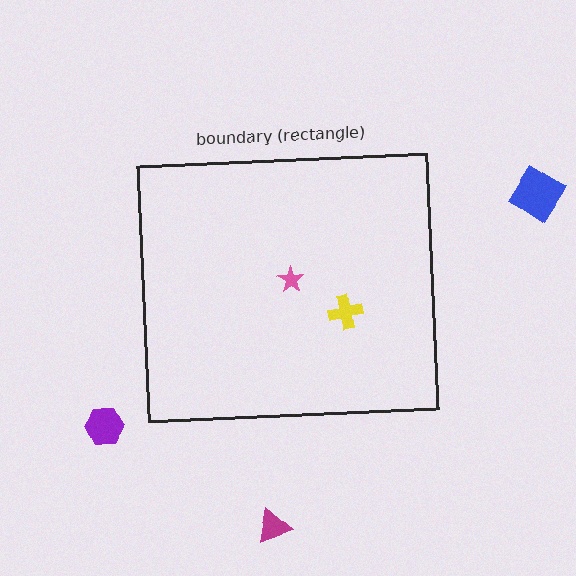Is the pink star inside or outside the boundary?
Inside.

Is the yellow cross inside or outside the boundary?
Inside.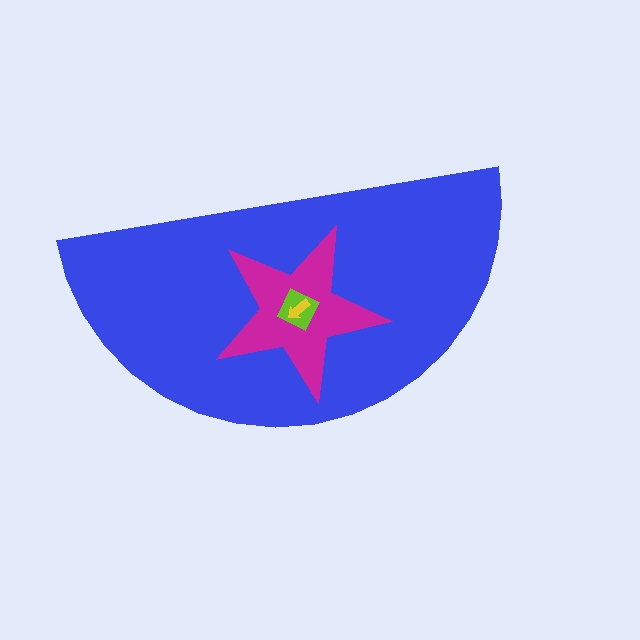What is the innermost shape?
The yellow arrow.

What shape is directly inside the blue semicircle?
The magenta star.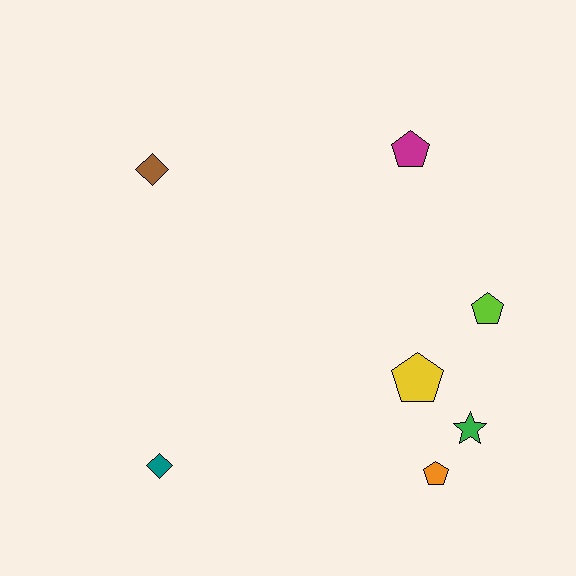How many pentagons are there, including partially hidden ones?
There are 4 pentagons.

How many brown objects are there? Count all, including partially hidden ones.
There is 1 brown object.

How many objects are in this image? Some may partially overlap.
There are 7 objects.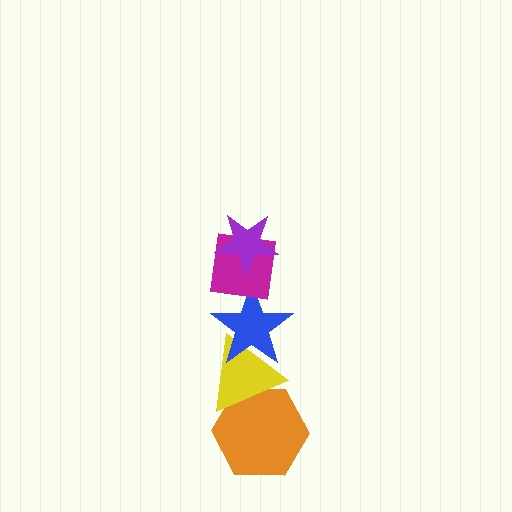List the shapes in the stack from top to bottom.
From top to bottom: the purple star, the magenta square, the blue star, the yellow triangle, the orange hexagon.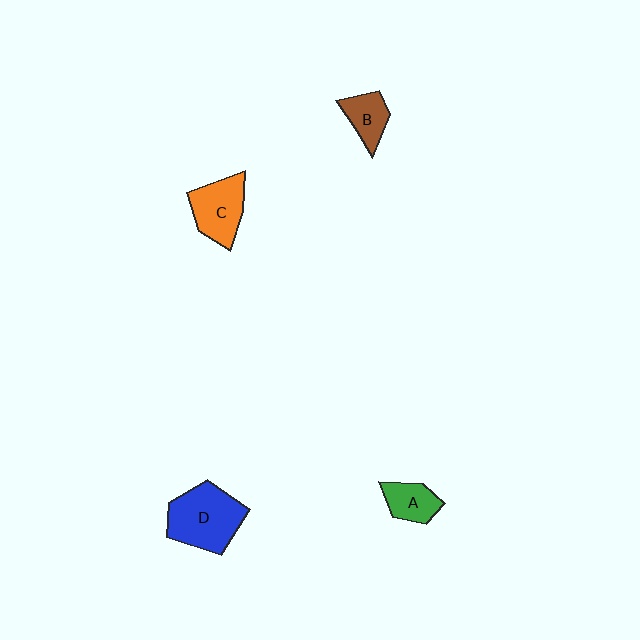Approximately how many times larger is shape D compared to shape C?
Approximately 1.4 times.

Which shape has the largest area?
Shape D (blue).